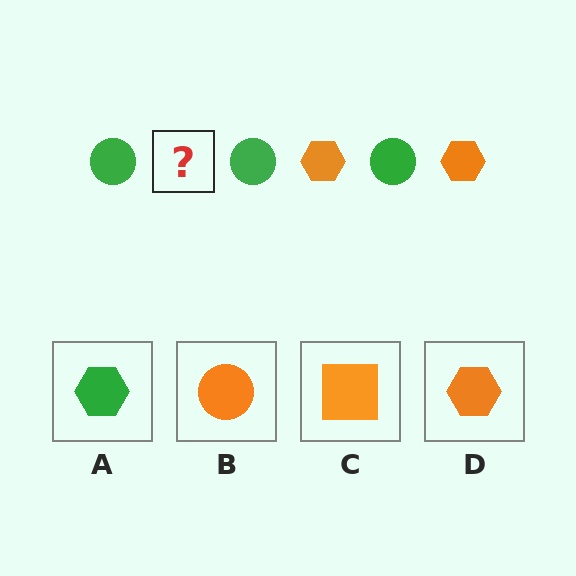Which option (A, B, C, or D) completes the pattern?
D.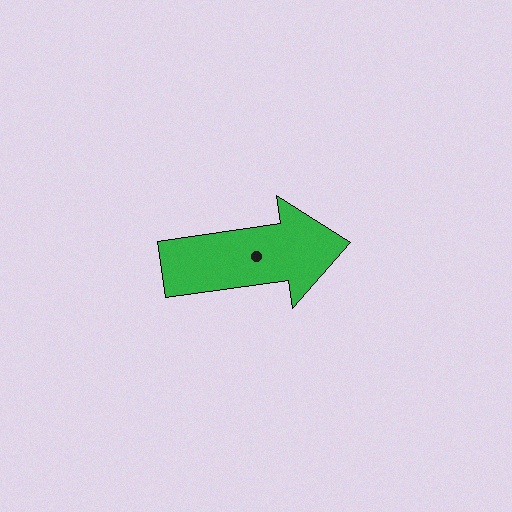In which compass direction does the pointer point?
East.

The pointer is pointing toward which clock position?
Roughly 3 o'clock.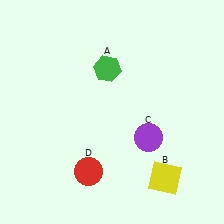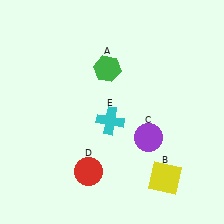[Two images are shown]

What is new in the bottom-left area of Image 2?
A cyan cross (E) was added in the bottom-left area of Image 2.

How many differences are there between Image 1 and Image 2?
There is 1 difference between the two images.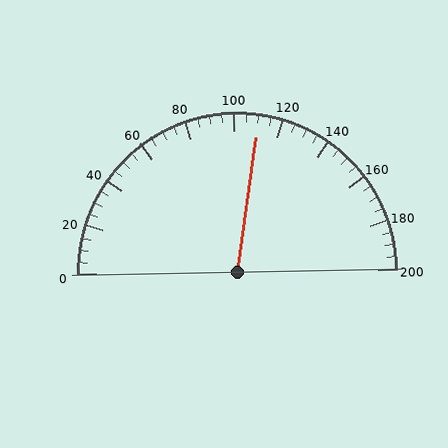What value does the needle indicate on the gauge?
The needle indicates approximately 110.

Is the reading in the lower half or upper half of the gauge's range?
The reading is in the upper half of the range (0 to 200).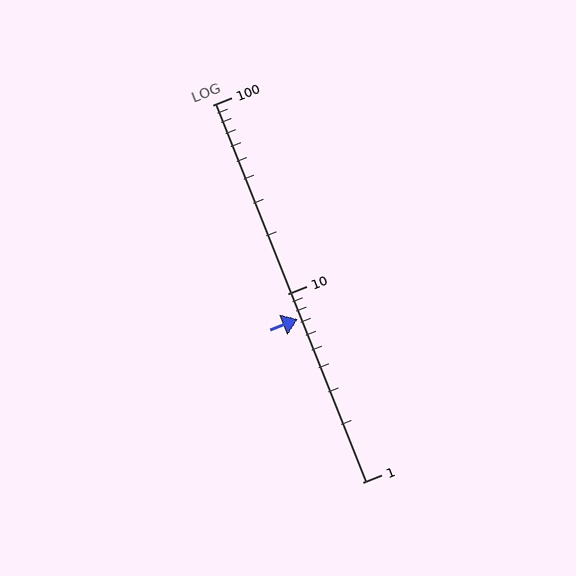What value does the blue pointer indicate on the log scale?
The pointer indicates approximately 7.3.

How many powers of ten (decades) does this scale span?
The scale spans 2 decades, from 1 to 100.